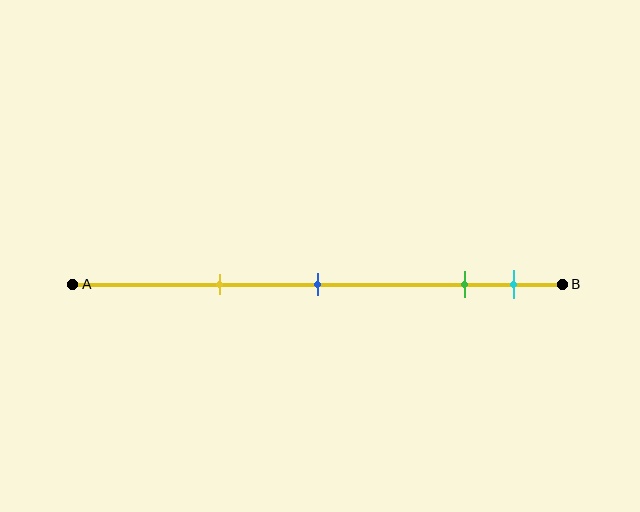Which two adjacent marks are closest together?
The green and cyan marks are the closest adjacent pair.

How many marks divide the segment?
There are 4 marks dividing the segment.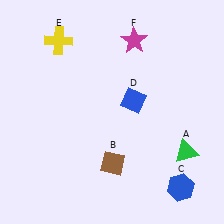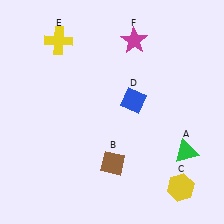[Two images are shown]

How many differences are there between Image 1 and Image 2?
There is 1 difference between the two images.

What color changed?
The hexagon (C) changed from blue in Image 1 to yellow in Image 2.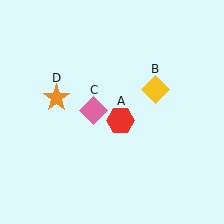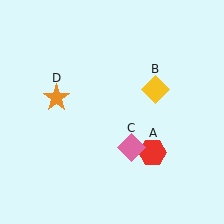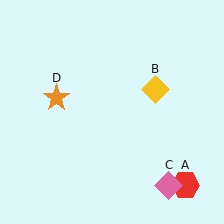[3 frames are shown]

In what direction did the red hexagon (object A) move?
The red hexagon (object A) moved down and to the right.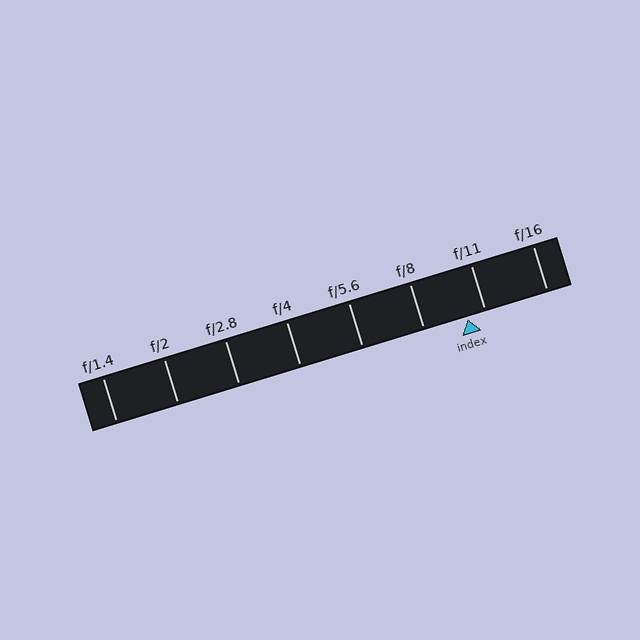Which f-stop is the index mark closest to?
The index mark is closest to f/11.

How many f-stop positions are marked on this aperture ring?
There are 8 f-stop positions marked.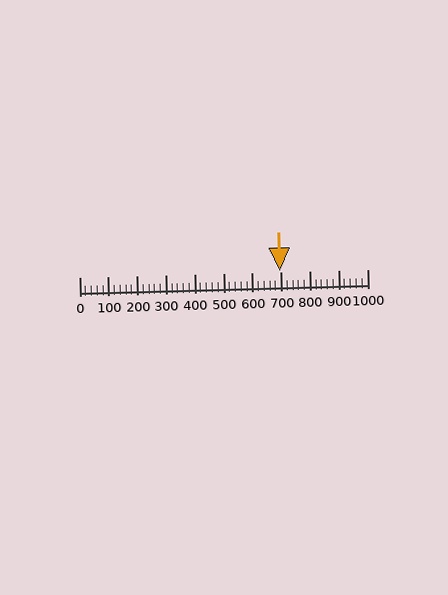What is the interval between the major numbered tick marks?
The major tick marks are spaced 100 units apart.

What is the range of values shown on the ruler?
The ruler shows values from 0 to 1000.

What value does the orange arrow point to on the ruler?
The orange arrow points to approximately 696.